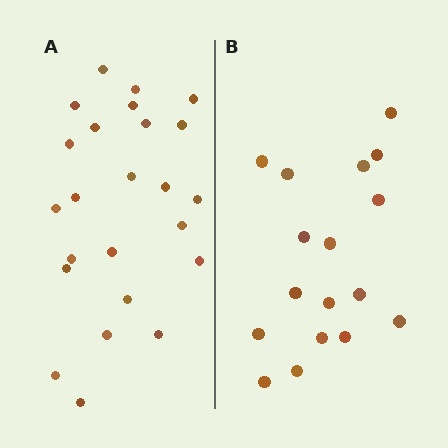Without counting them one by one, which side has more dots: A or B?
Region A (the left region) has more dots.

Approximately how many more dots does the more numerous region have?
Region A has roughly 8 or so more dots than region B.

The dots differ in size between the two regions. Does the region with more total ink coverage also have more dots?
No. Region B has more total ink coverage because its dots are larger, but region A actually contains more individual dots. Total area can be misleading — the number of items is what matters here.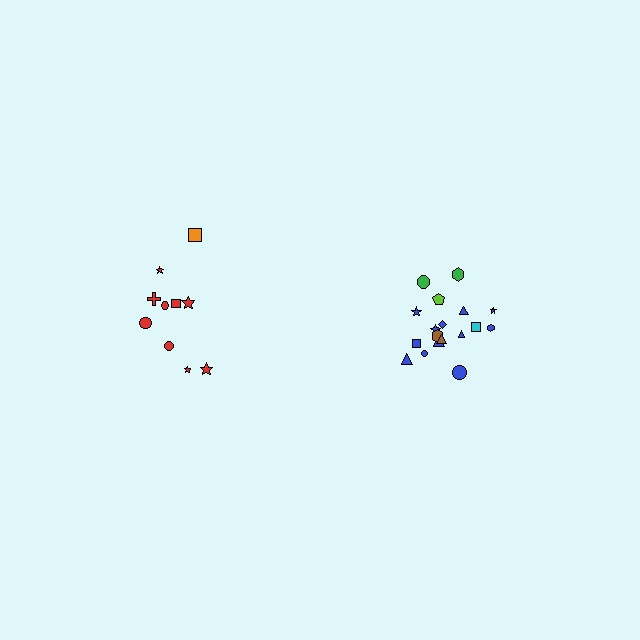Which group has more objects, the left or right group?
The right group.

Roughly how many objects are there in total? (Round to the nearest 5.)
Roughly 30 objects in total.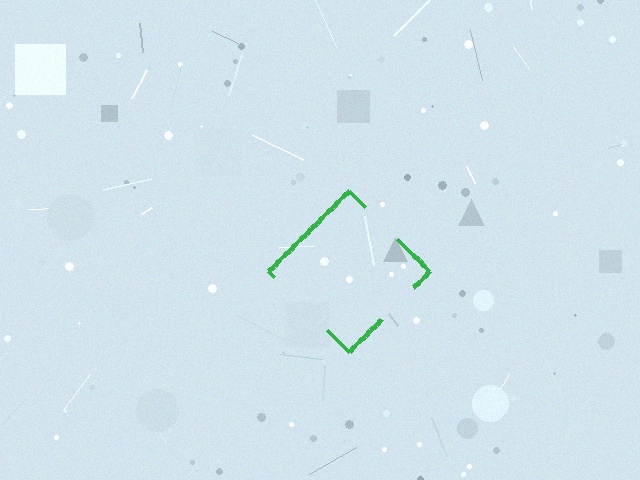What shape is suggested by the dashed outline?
The dashed outline suggests a diamond.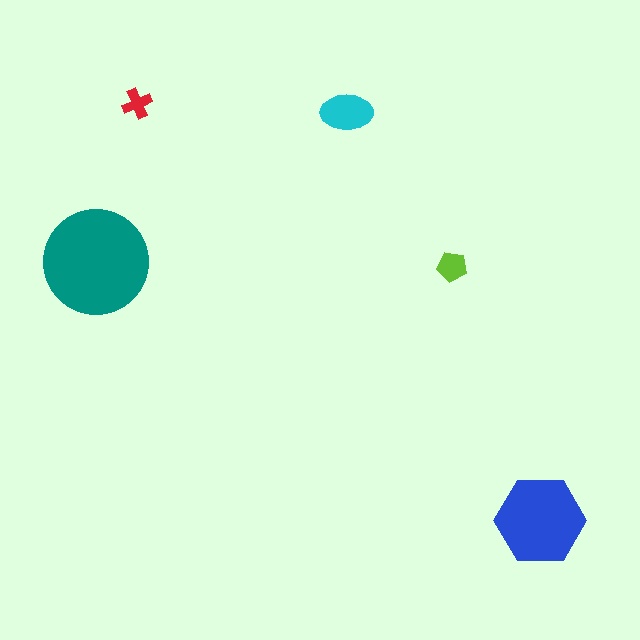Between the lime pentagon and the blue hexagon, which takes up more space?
The blue hexagon.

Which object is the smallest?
The red cross.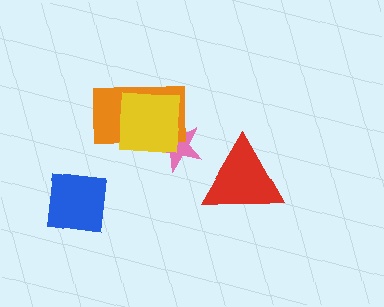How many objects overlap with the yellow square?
2 objects overlap with the yellow square.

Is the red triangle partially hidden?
No, no other shape covers it.